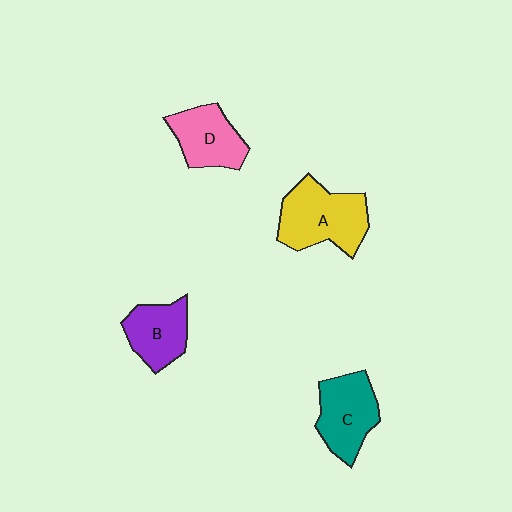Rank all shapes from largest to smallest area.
From largest to smallest: A (yellow), C (teal), D (pink), B (purple).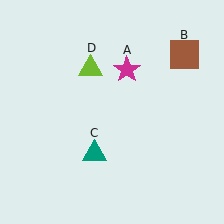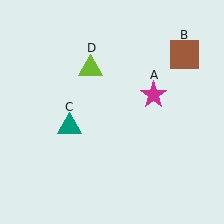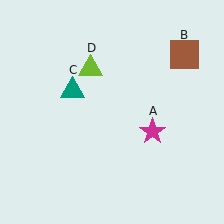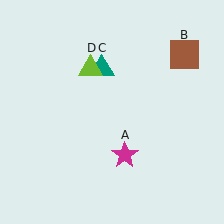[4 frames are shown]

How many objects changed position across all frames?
2 objects changed position: magenta star (object A), teal triangle (object C).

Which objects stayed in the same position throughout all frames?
Brown square (object B) and lime triangle (object D) remained stationary.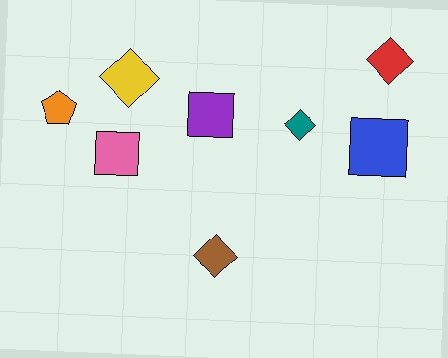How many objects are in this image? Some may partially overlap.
There are 8 objects.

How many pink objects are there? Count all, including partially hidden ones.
There is 1 pink object.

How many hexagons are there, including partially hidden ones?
There are no hexagons.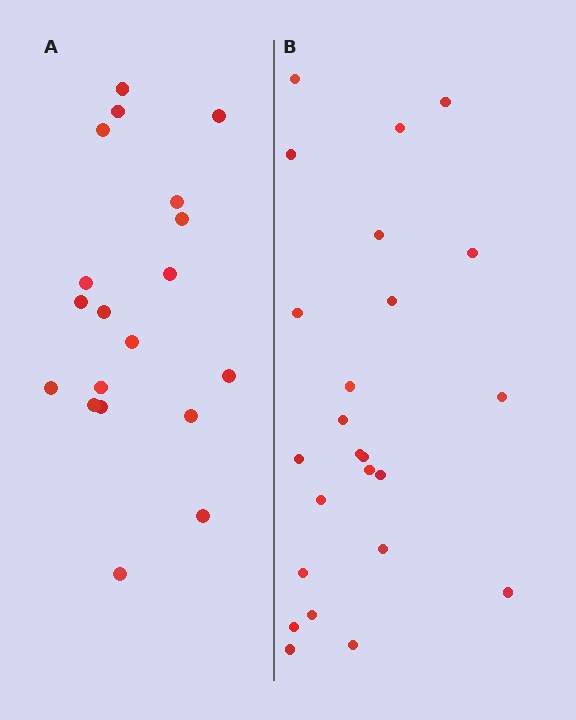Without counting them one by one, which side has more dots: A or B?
Region B (the right region) has more dots.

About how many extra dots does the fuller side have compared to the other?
Region B has about 5 more dots than region A.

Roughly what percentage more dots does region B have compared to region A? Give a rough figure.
About 25% more.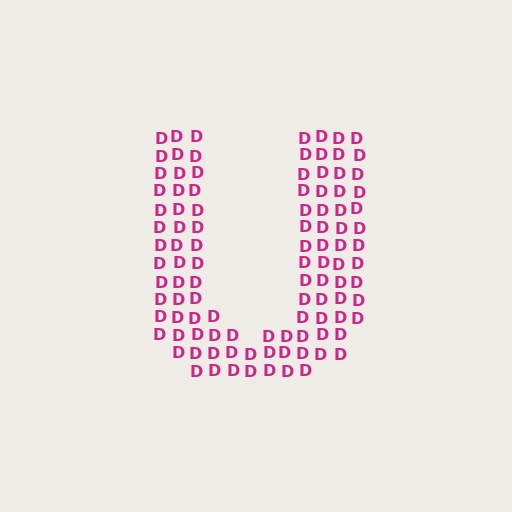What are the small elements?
The small elements are letter D's.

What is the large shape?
The large shape is the letter U.